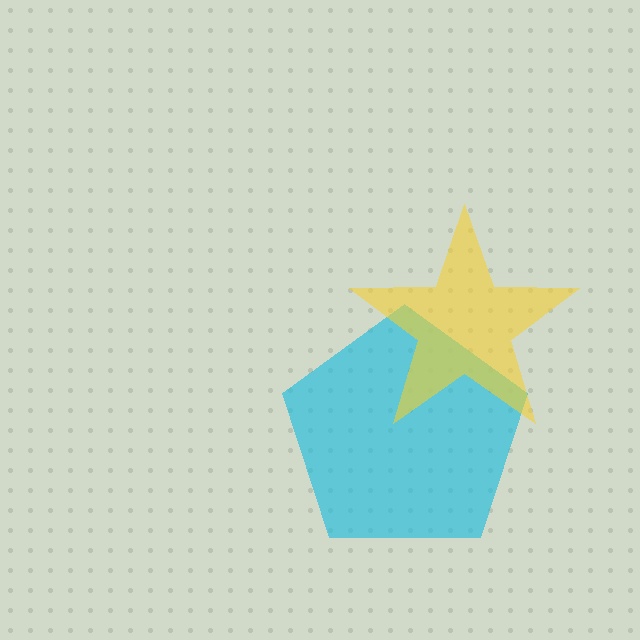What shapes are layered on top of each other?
The layered shapes are: a cyan pentagon, a yellow star.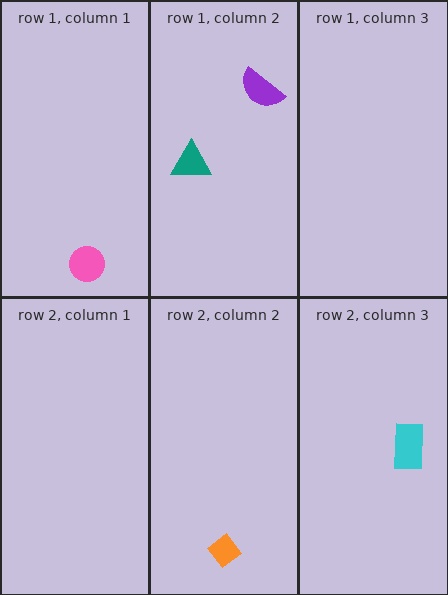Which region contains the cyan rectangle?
The row 2, column 3 region.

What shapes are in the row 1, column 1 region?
The pink circle.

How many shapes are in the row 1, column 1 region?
1.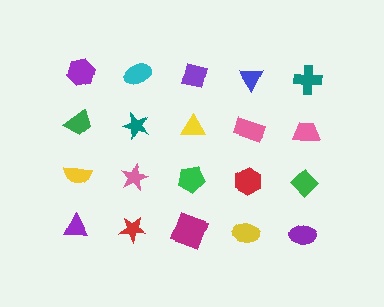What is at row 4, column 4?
A yellow ellipse.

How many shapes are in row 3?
5 shapes.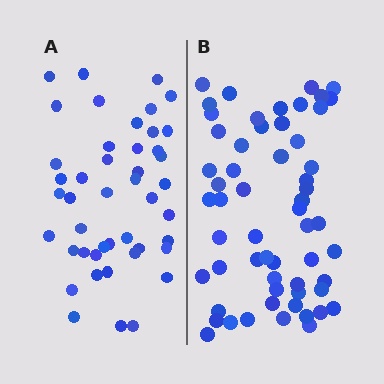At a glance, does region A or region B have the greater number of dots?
Region B (the right region) has more dots.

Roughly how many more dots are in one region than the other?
Region B has approximately 15 more dots than region A.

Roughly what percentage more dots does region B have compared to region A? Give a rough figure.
About 30% more.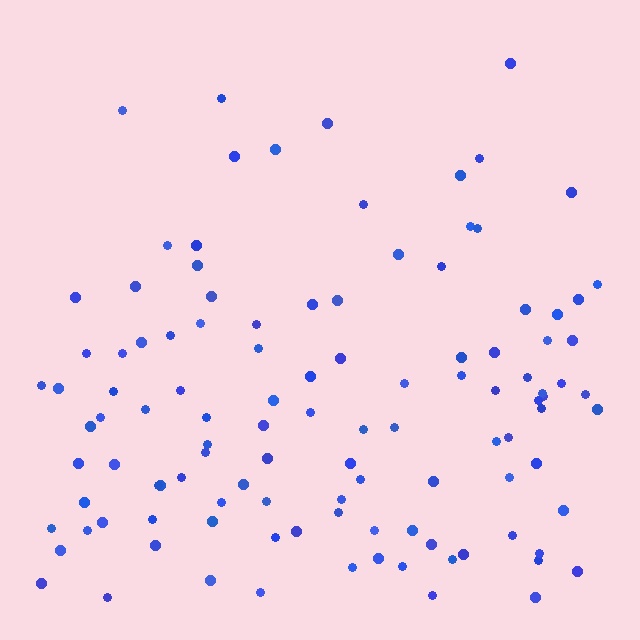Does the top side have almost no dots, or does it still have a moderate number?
Still a moderate number, just noticeably fewer than the bottom.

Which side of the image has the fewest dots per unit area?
The top.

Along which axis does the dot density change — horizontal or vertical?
Vertical.